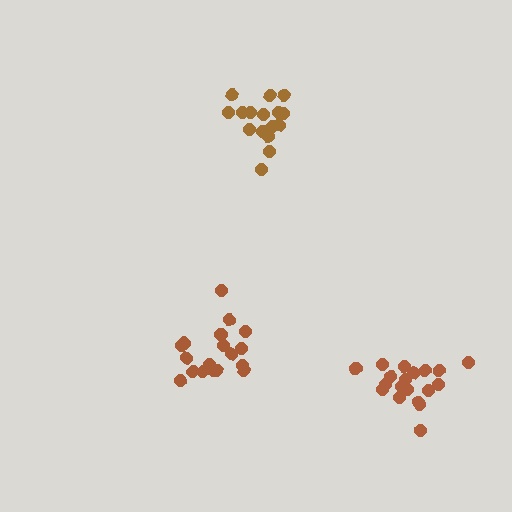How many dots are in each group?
Group 1: 19 dots, Group 2: 16 dots, Group 3: 19 dots (54 total).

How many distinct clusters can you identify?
There are 3 distinct clusters.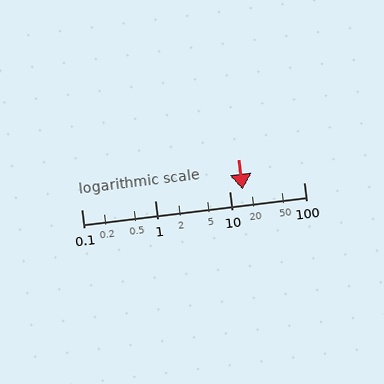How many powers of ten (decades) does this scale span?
The scale spans 3 decades, from 0.1 to 100.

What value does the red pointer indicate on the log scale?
The pointer indicates approximately 15.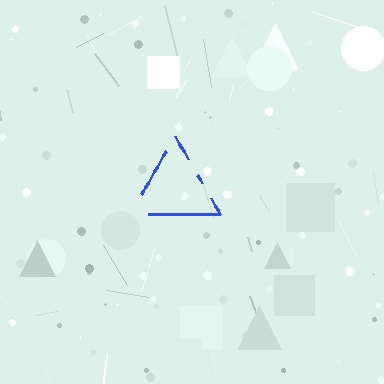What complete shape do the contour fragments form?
The contour fragments form a triangle.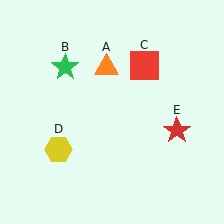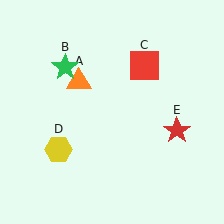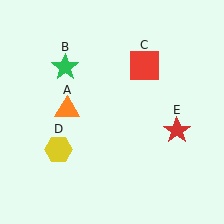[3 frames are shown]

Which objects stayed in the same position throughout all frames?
Green star (object B) and red square (object C) and yellow hexagon (object D) and red star (object E) remained stationary.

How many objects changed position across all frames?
1 object changed position: orange triangle (object A).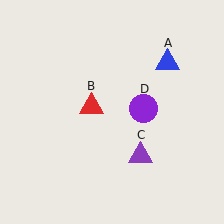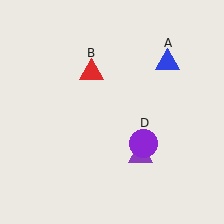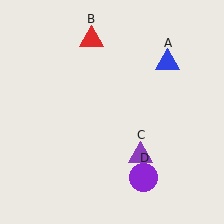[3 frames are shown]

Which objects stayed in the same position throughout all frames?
Blue triangle (object A) and purple triangle (object C) remained stationary.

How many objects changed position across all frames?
2 objects changed position: red triangle (object B), purple circle (object D).